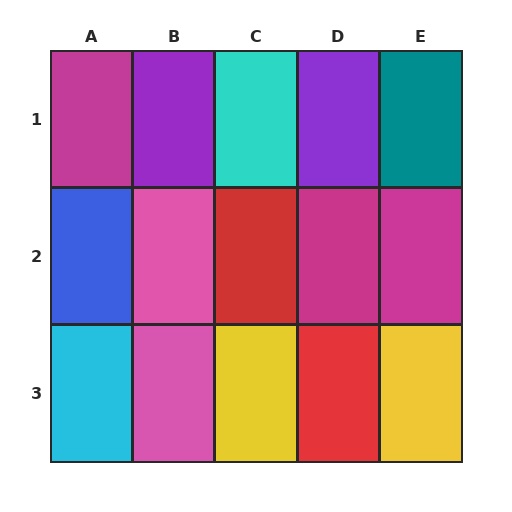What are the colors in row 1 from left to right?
Magenta, purple, cyan, purple, teal.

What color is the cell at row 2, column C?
Red.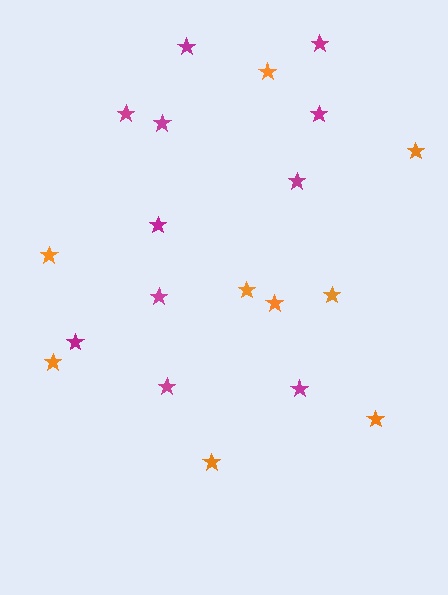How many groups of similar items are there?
There are 2 groups: one group of orange stars (9) and one group of magenta stars (11).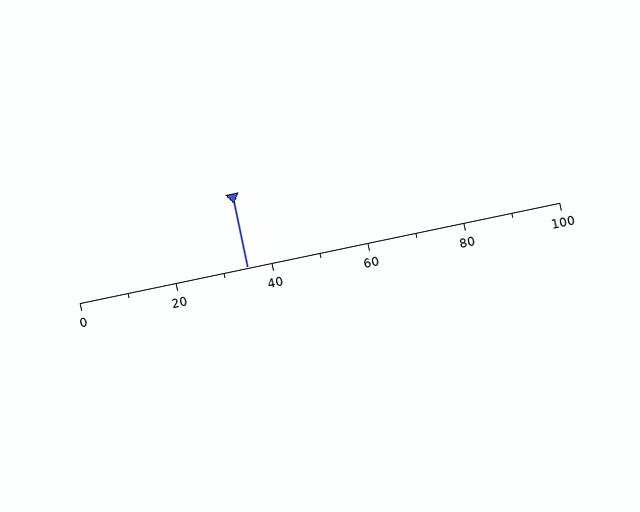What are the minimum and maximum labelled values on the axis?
The axis runs from 0 to 100.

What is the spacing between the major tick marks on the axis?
The major ticks are spaced 20 apart.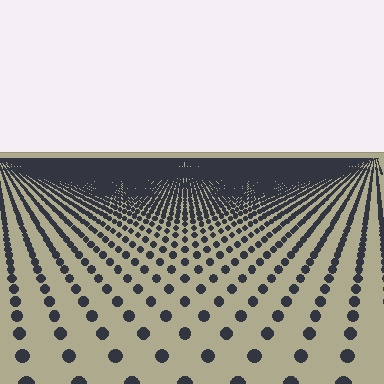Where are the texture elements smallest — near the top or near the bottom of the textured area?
Near the top.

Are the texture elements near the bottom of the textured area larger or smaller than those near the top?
Larger. Near the bottom, elements are closer to the viewer and appear at a bigger on-screen size.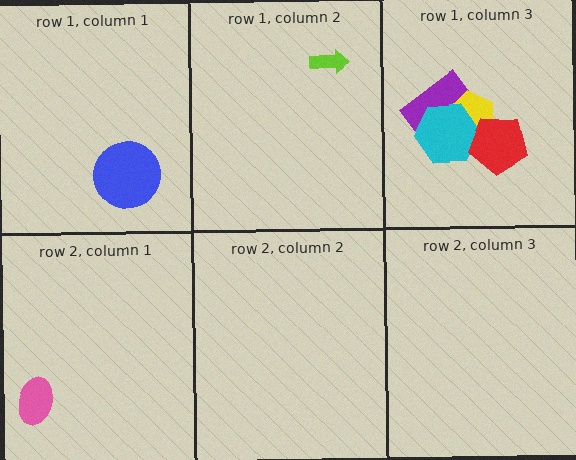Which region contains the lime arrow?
The row 1, column 2 region.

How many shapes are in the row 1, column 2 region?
1.